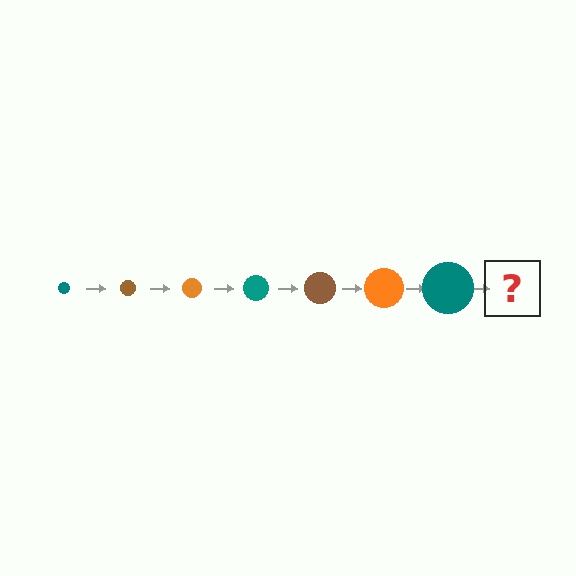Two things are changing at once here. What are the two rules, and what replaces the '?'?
The two rules are that the circle grows larger each step and the color cycles through teal, brown, and orange. The '?' should be a brown circle, larger than the previous one.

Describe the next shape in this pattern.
It should be a brown circle, larger than the previous one.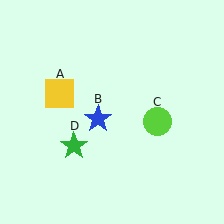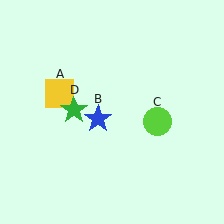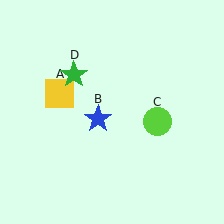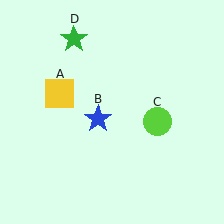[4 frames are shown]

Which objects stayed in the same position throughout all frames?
Yellow square (object A) and blue star (object B) and lime circle (object C) remained stationary.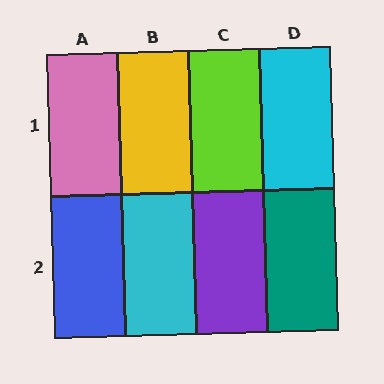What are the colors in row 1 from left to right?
Pink, yellow, lime, cyan.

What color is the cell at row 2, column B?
Cyan.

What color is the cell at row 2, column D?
Teal.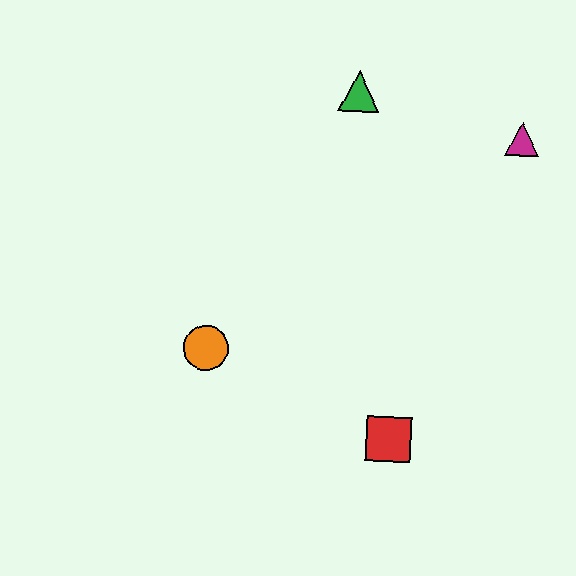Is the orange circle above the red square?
Yes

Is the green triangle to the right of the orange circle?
Yes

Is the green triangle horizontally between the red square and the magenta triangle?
No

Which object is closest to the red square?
The orange circle is closest to the red square.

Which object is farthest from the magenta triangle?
The orange circle is farthest from the magenta triangle.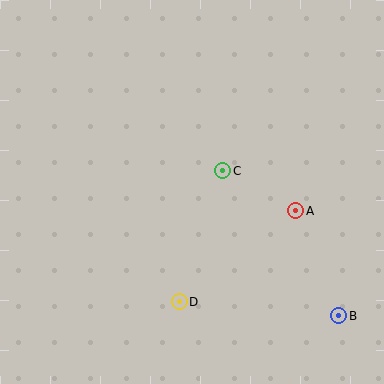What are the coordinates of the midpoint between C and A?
The midpoint between C and A is at (259, 191).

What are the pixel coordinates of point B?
Point B is at (339, 316).